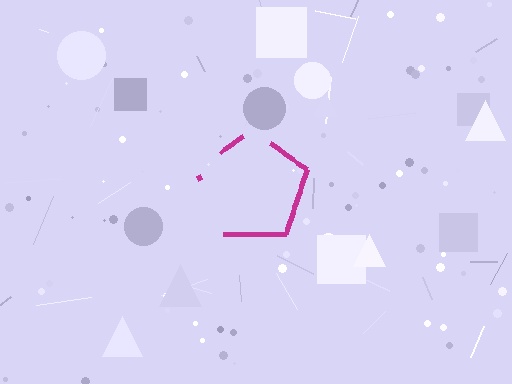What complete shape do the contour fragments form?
The contour fragments form a pentagon.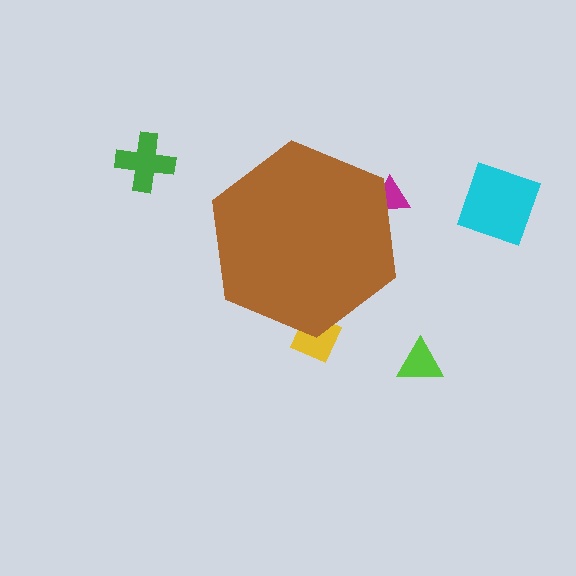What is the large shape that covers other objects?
A brown hexagon.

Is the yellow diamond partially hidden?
Yes, the yellow diamond is partially hidden behind the brown hexagon.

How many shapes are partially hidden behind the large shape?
2 shapes are partially hidden.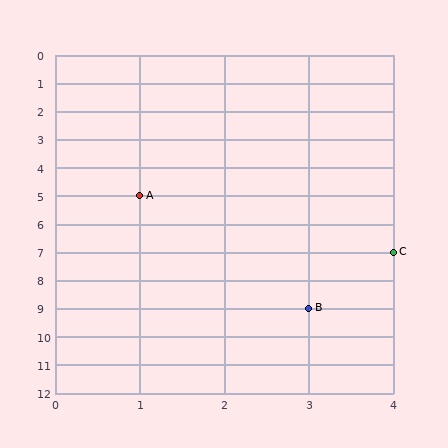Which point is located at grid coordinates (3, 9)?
Point B is at (3, 9).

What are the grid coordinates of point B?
Point B is at grid coordinates (3, 9).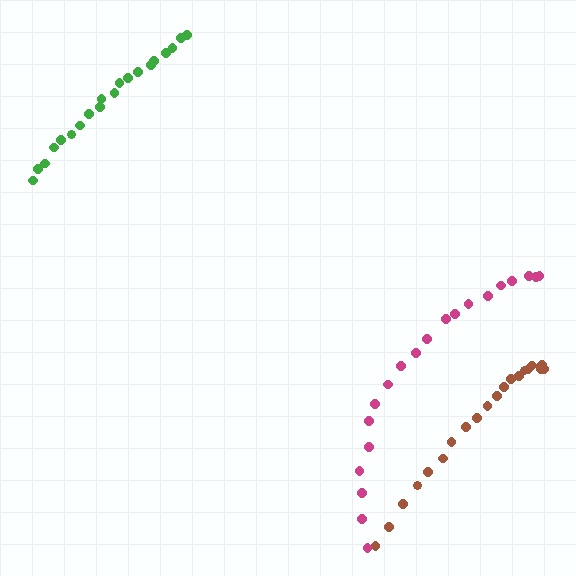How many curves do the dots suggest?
There are 3 distinct paths.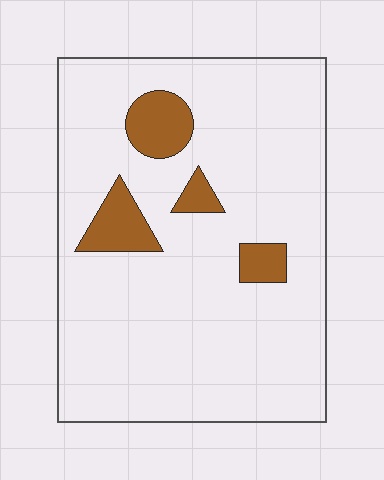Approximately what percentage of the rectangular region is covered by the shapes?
Approximately 10%.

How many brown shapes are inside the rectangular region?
4.